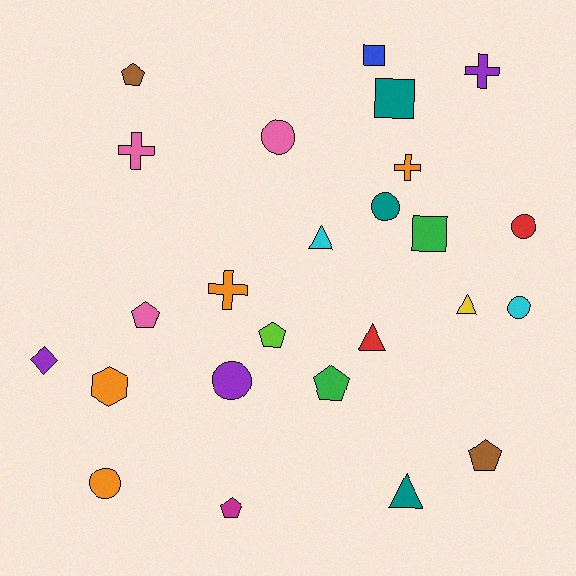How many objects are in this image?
There are 25 objects.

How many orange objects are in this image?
There are 4 orange objects.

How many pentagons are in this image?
There are 6 pentagons.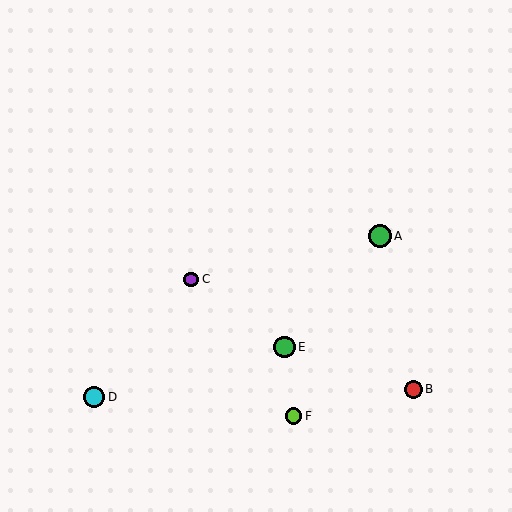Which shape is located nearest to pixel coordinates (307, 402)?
The lime circle (labeled F) at (294, 416) is nearest to that location.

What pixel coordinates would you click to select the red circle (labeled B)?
Click at (413, 389) to select the red circle B.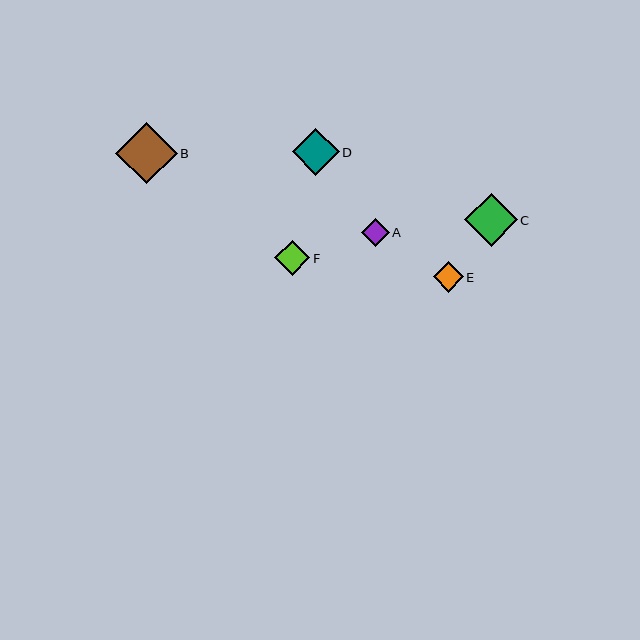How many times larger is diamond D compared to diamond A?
Diamond D is approximately 1.7 times the size of diamond A.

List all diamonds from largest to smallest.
From largest to smallest: B, C, D, F, E, A.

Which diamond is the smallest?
Diamond A is the smallest with a size of approximately 28 pixels.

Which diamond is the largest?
Diamond B is the largest with a size of approximately 61 pixels.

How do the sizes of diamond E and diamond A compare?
Diamond E and diamond A are approximately the same size.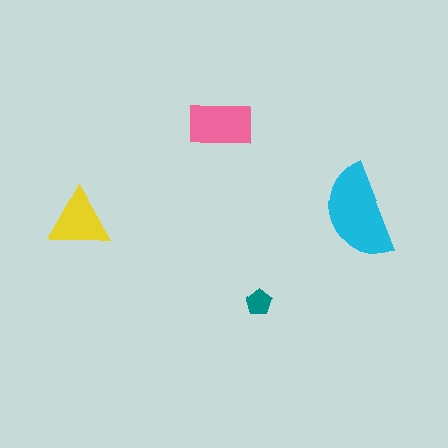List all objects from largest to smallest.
The cyan semicircle, the pink rectangle, the yellow triangle, the teal pentagon.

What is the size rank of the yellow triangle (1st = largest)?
3rd.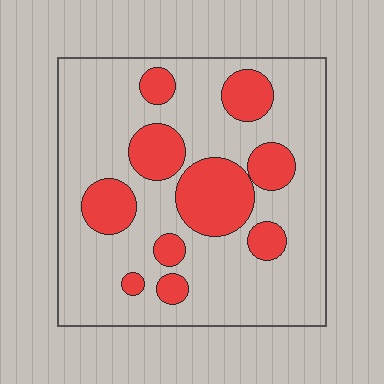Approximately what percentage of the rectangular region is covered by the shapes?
Approximately 25%.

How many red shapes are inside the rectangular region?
10.